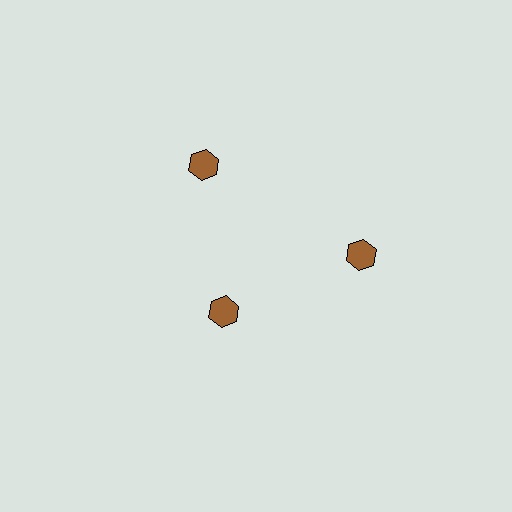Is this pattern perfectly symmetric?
No. The 3 brown hexagons are arranged in a ring, but one element near the 7 o'clock position is pulled inward toward the center, breaking the 3-fold rotational symmetry.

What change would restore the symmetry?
The symmetry would be restored by moving it outward, back onto the ring so that all 3 hexagons sit at equal angles and equal distance from the center.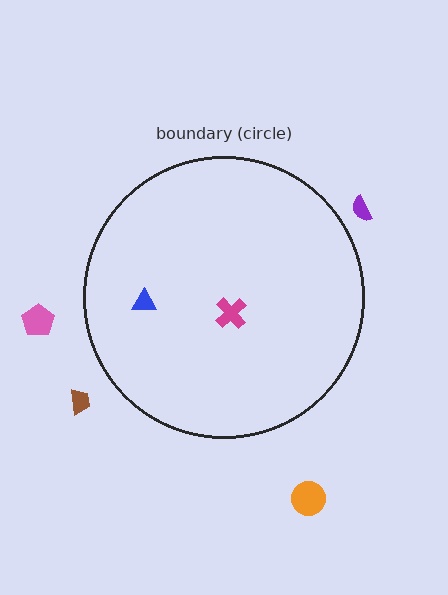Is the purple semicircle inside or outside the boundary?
Outside.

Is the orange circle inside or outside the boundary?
Outside.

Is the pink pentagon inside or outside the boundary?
Outside.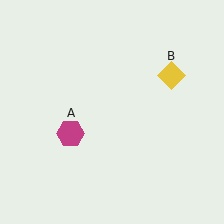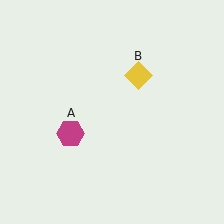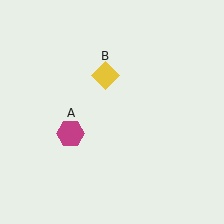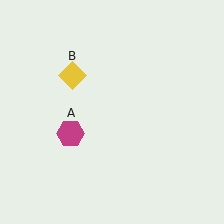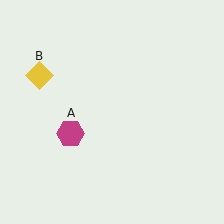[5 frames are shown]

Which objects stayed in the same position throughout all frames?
Magenta hexagon (object A) remained stationary.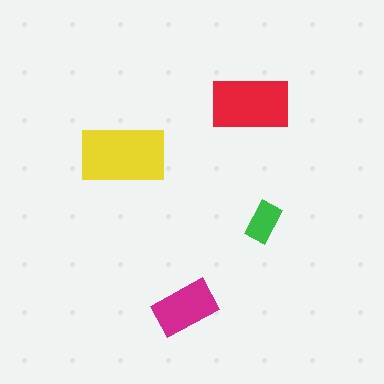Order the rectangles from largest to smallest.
the yellow one, the red one, the magenta one, the green one.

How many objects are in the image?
There are 4 objects in the image.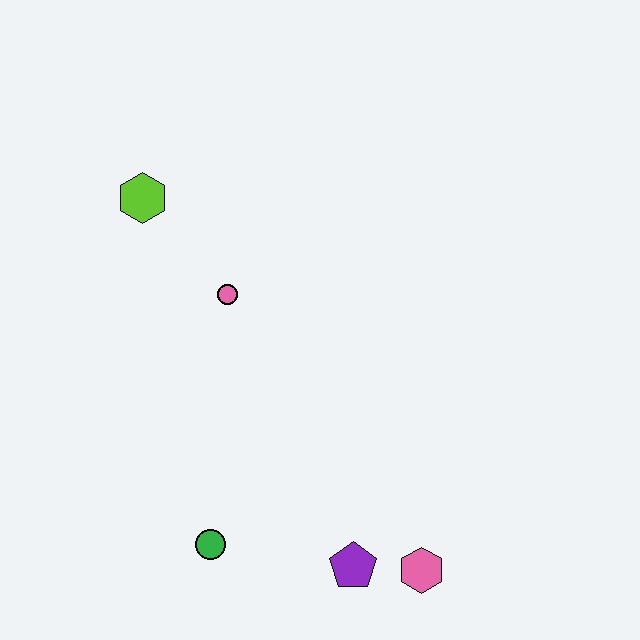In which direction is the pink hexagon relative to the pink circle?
The pink hexagon is below the pink circle.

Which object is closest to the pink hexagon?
The purple pentagon is closest to the pink hexagon.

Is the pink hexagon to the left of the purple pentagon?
No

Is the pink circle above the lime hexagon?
No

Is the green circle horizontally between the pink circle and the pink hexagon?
No